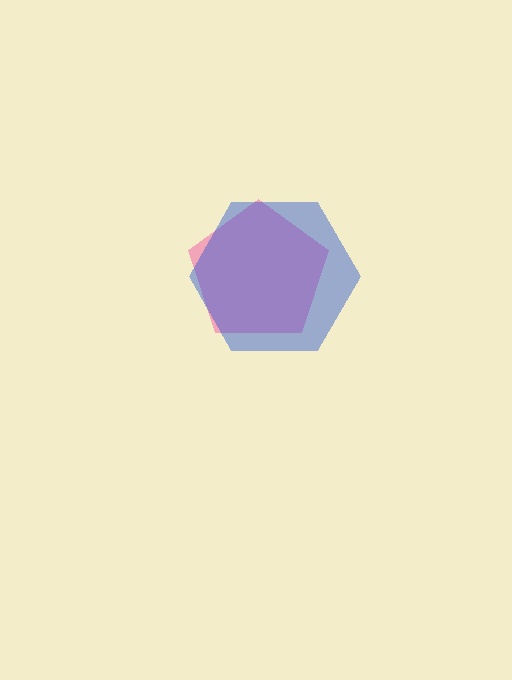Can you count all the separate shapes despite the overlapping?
Yes, there are 2 separate shapes.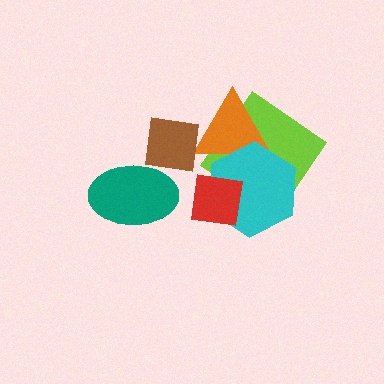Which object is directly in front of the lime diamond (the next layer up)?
The orange triangle is directly in front of the lime diamond.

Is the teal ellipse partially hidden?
No, no other shape covers it.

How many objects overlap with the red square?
2 objects overlap with the red square.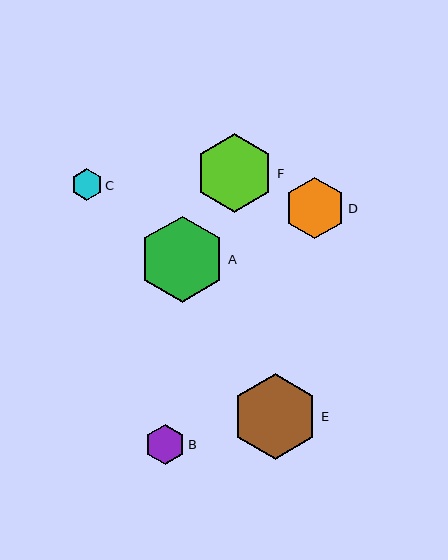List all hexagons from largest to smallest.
From largest to smallest: A, E, F, D, B, C.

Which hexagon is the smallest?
Hexagon C is the smallest with a size of approximately 31 pixels.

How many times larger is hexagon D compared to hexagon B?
Hexagon D is approximately 1.5 times the size of hexagon B.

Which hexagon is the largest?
Hexagon A is the largest with a size of approximately 86 pixels.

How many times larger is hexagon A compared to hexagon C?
Hexagon A is approximately 2.7 times the size of hexagon C.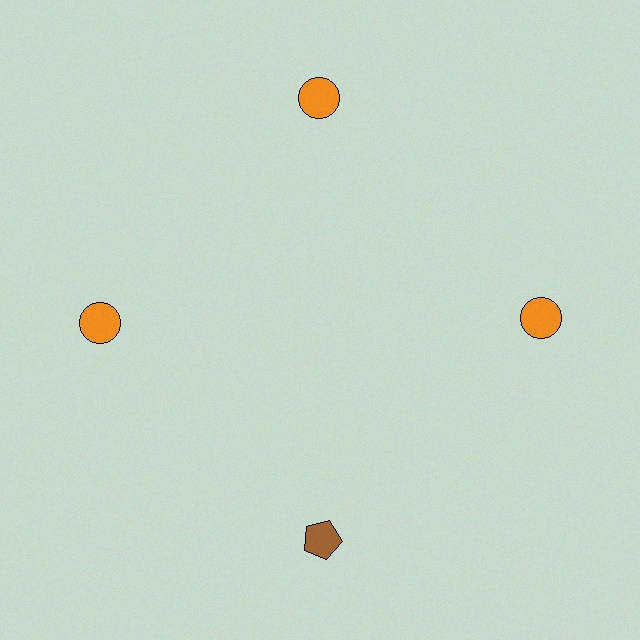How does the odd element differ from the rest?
It differs in both color (brown instead of orange) and shape (pentagon instead of circle).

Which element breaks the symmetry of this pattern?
The brown pentagon at roughly the 6 o'clock position breaks the symmetry. All other shapes are orange circles.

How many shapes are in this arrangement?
There are 4 shapes arranged in a ring pattern.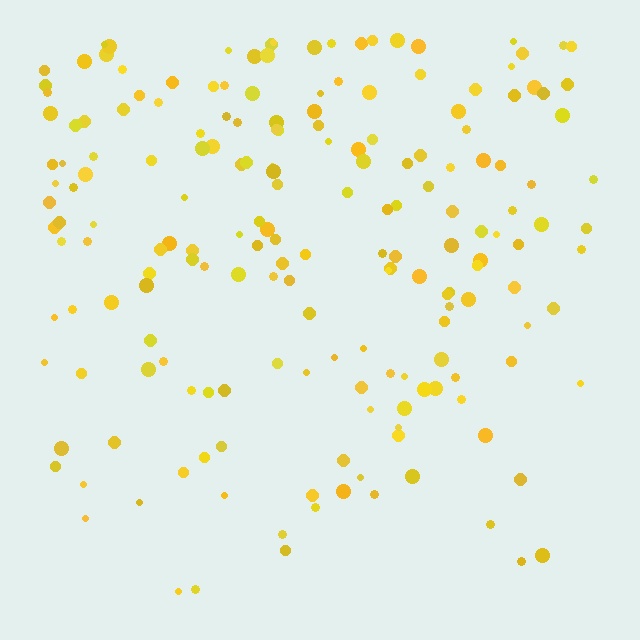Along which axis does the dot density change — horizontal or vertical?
Vertical.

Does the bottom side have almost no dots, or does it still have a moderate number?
Still a moderate number, just noticeably fewer than the top.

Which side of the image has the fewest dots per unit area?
The bottom.